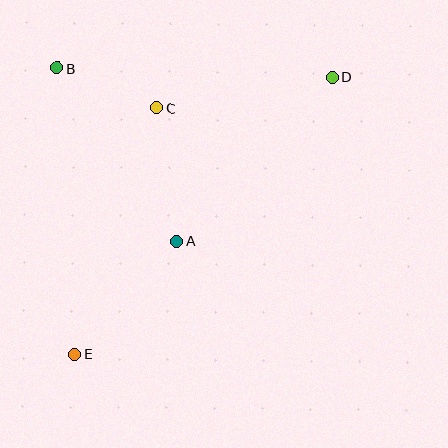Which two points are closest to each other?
Points B and C are closest to each other.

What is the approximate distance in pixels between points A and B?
The distance between A and B is approximately 209 pixels.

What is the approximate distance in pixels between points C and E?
The distance between C and E is approximately 259 pixels.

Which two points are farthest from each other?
Points D and E are farthest from each other.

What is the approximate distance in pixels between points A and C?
The distance between A and C is approximately 134 pixels.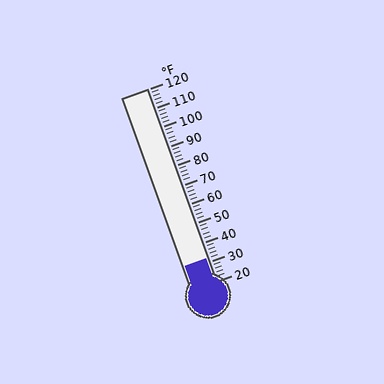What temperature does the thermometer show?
The thermometer shows approximately 32°F.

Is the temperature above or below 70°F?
The temperature is below 70°F.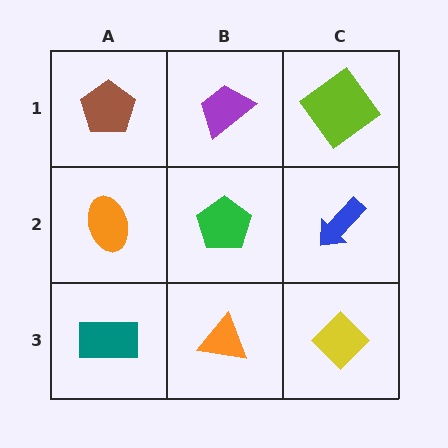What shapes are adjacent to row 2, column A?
A brown pentagon (row 1, column A), a teal rectangle (row 3, column A), a green pentagon (row 2, column B).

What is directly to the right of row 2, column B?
A blue arrow.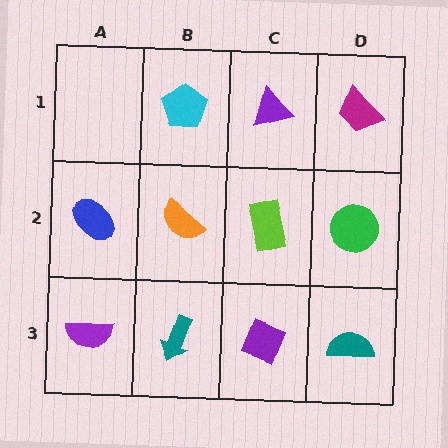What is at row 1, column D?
A magenta trapezoid.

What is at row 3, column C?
A purple diamond.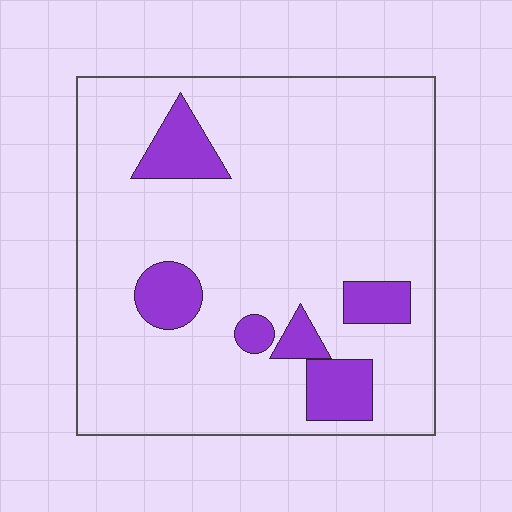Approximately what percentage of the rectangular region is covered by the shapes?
Approximately 15%.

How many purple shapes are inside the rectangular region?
6.